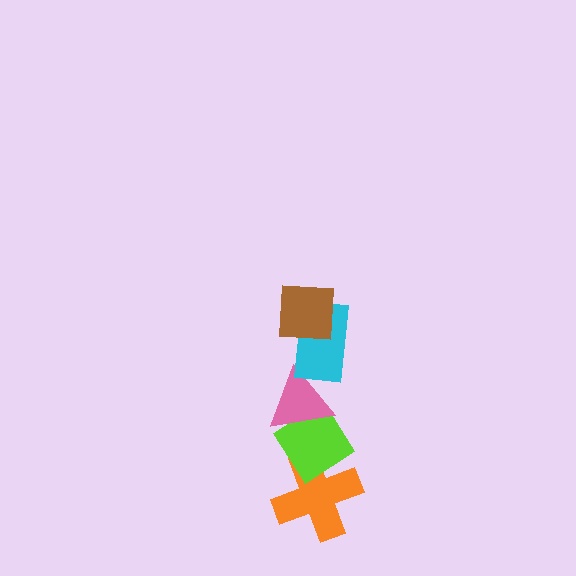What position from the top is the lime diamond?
The lime diamond is 4th from the top.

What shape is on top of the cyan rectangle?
The brown square is on top of the cyan rectangle.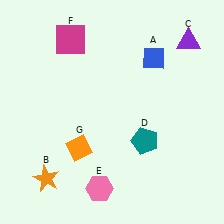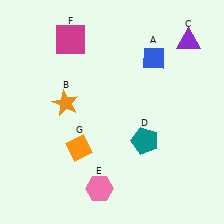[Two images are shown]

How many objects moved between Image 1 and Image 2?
1 object moved between the two images.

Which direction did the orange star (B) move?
The orange star (B) moved up.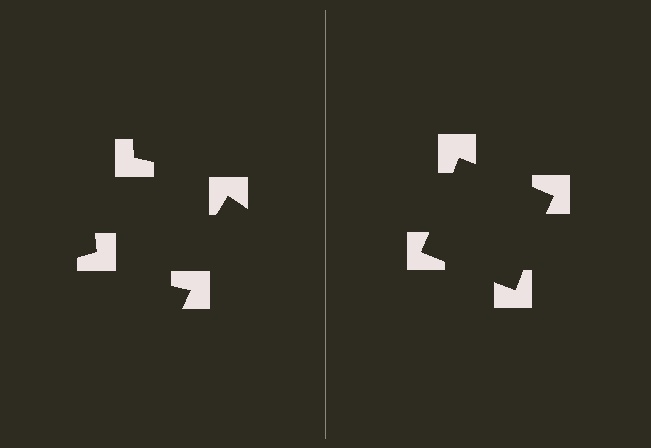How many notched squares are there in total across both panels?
8 — 4 on each side.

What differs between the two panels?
The notched squares are positioned identically on both sides; only the wedge orientations differ. On the right they align to a square; on the left they are misaligned.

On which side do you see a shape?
An illusory square appears on the right side. On the left side the wedge cuts are rotated, so no coherent shape forms.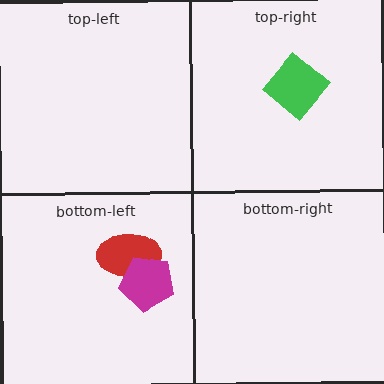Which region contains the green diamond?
The top-right region.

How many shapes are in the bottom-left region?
2.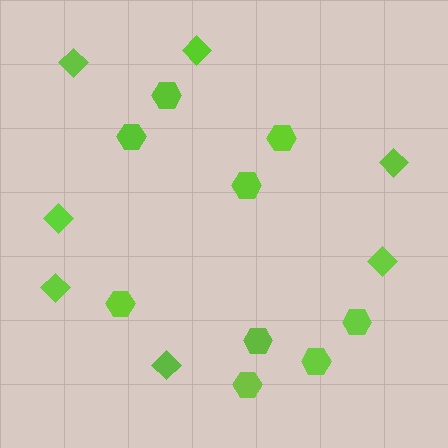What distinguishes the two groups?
There are 2 groups: one group of hexagons (9) and one group of diamonds (7).